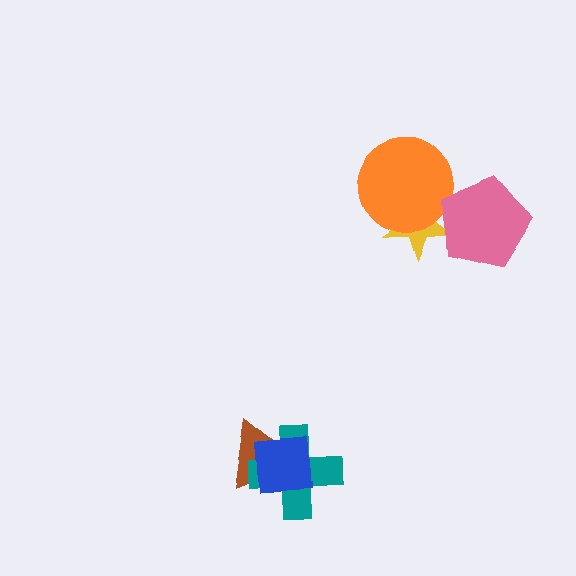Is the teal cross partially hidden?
Yes, it is partially covered by another shape.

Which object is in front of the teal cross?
The blue square is in front of the teal cross.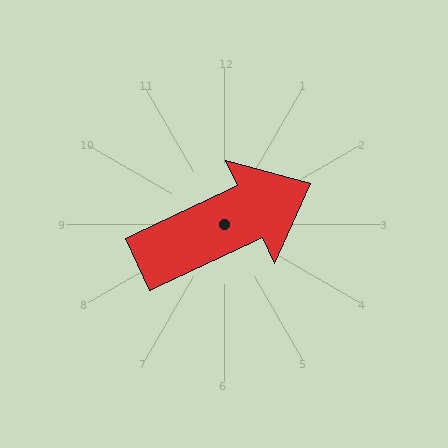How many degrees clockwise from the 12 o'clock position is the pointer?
Approximately 65 degrees.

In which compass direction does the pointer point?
Northeast.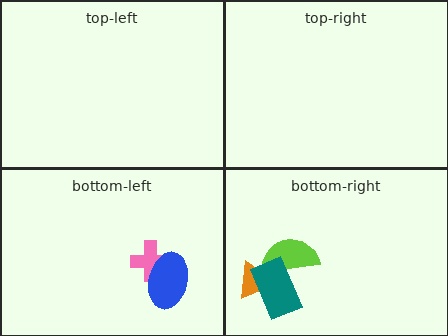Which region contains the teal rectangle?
The bottom-right region.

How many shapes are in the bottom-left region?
2.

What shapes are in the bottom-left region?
The pink cross, the blue ellipse.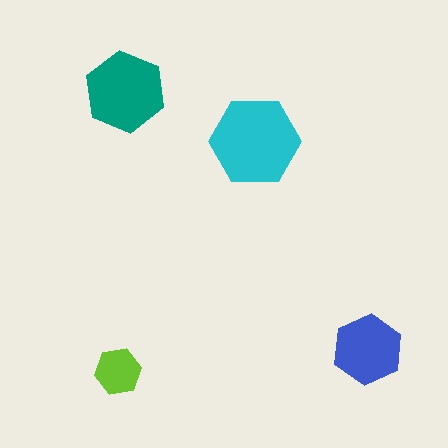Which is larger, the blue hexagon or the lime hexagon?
The blue one.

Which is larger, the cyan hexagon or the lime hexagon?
The cyan one.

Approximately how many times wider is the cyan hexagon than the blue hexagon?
About 1.5 times wider.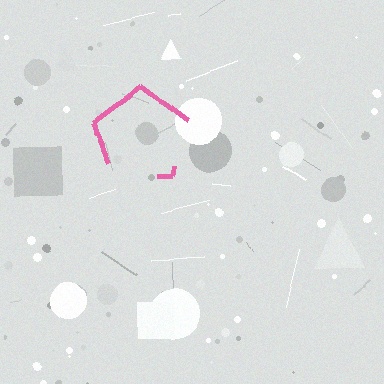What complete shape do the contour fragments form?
The contour fragments form a pentagon.